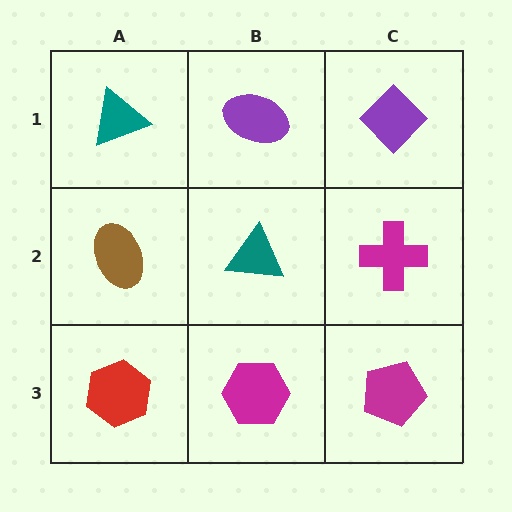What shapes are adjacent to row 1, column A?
A brown ellipse (row 2, column A), a purple ellipse (row 1, column B).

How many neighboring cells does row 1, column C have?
2.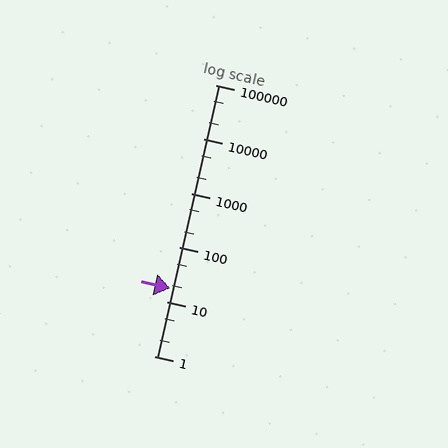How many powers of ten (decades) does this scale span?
The scale spans 5 decades, from 1 to 100000.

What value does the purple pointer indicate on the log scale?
The pointer indicates approximately 18.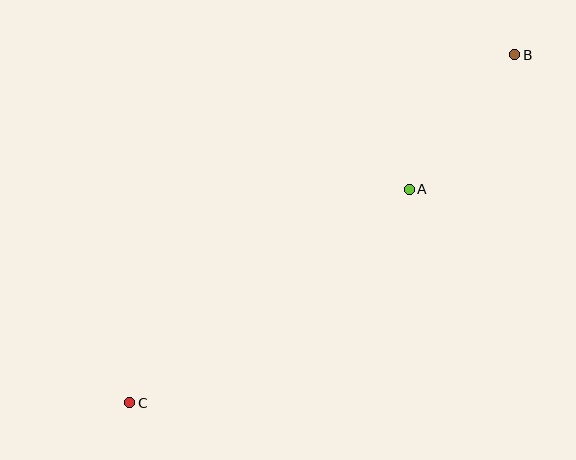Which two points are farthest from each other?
Points B and C are farthest from each other.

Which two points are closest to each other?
Points A and B are closest to each other.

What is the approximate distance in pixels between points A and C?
The distance between A and C is approximately 352 pixels.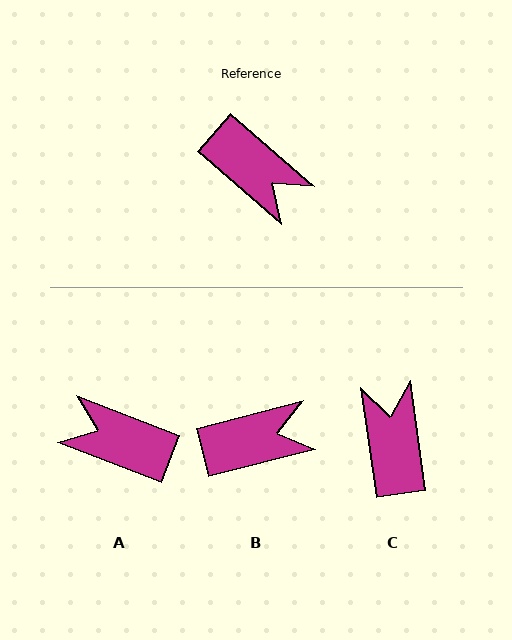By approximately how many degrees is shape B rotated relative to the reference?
Approximately 55 degrees counter-clockwise.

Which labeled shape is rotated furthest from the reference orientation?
A, about 160 degrees away.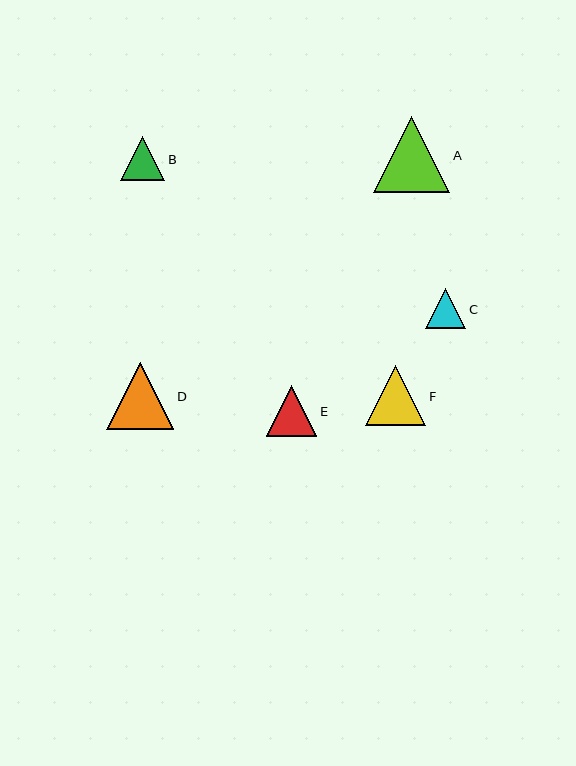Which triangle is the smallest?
Triangle C is the smallest with a size of approximately 40 pixels.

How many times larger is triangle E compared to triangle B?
Triangle E is approximately 1.1 times the size of triangle B.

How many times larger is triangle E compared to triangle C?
Triangle E is approximately 1.3 times the size of triangle C.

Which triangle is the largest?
Triangle A is the largest with a size of approximately 77 pixels.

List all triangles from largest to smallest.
From largest to smallest: A, D, F, E, B, C.